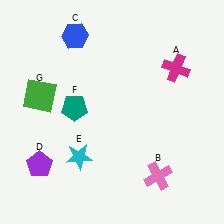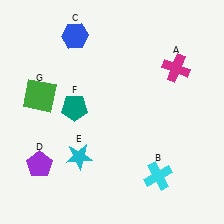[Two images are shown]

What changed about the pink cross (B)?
In Image 1, B is pink. In Image 2, it changed to cyan.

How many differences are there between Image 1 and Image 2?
There is 1 difference between the two images.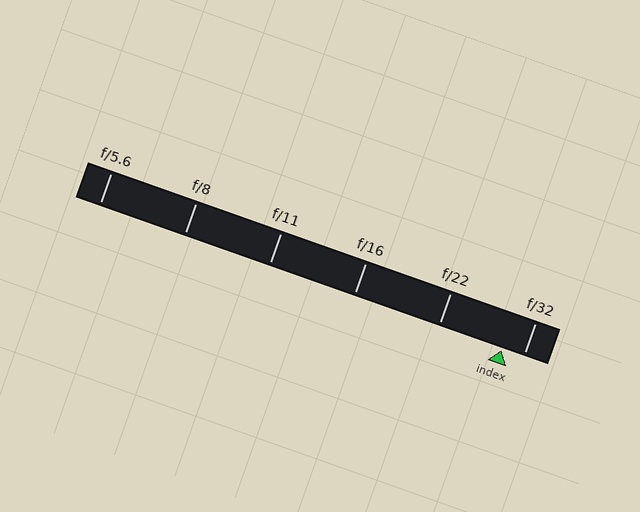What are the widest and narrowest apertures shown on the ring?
The widest aperture shown is f/5.6 and the narrowest is f/32.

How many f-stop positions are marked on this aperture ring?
There are 6 f-stop positions marked.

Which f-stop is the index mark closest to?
The index mark is closest to f/32.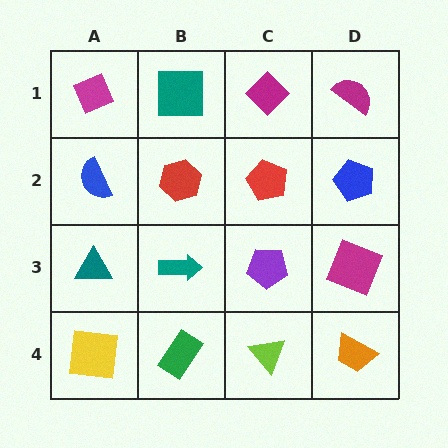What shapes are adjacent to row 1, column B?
A red hexagon (row 2, column B), a magenta diamond (row 1, column A), a magenta diamond (row 1, column C).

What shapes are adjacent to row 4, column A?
A teal triangle (row 3, column A), a green rectangle (row 4, column B).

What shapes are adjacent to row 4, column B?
A teal arrow (row 3, column B), a yellow square (row 4, column A), a lime triangle (row 4, column C).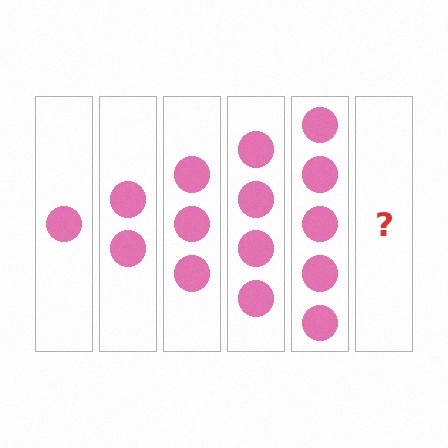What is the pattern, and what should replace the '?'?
The pattern is that each step adds one more circle. The '?' should be 6 circles.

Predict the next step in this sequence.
The next step is 6 circles.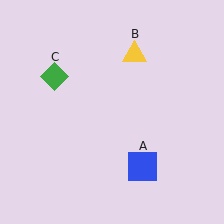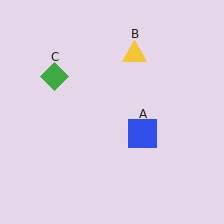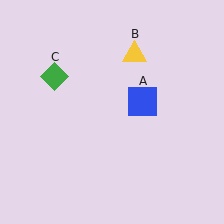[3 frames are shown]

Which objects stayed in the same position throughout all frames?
Yellow triangle (object B) and green diamond (object C) remained stationary.